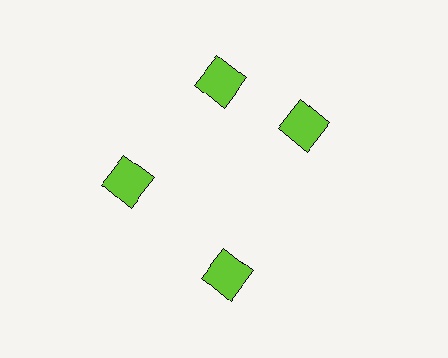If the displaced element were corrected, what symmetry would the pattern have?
It would have 4-fold rotational symmetry — the pattern would map onto itself every 90 degrees.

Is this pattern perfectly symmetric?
No. The 4 lime squares are arranged in a ring, but one element near the 3 o'clock position is rotated out of alignment along the ring, breaking the 4-fold rotational symmetry.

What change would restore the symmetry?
The symmetry would be restored by rotating it back into even spacing with its neighbors so that all 4 squares sit at equal angles and equal distance from the center.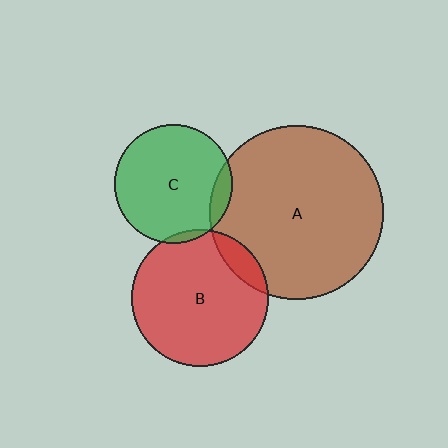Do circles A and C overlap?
Yes.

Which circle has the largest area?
Circle A (brown).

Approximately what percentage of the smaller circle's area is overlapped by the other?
Approximately 10%.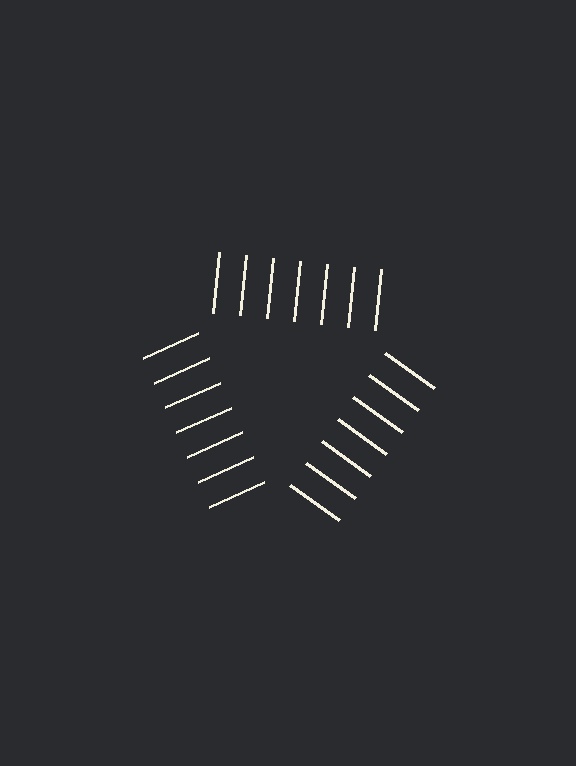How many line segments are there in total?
21 — 7 along each of the 3 edges.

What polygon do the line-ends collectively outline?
An illusory triangle — the line segments terminate on its edges but no continuous stroke is drawn.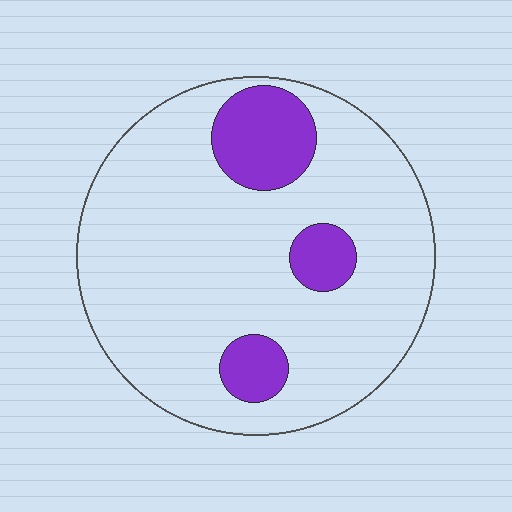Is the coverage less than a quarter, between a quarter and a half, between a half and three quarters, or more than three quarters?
Less than a quarter.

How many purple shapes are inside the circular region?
3.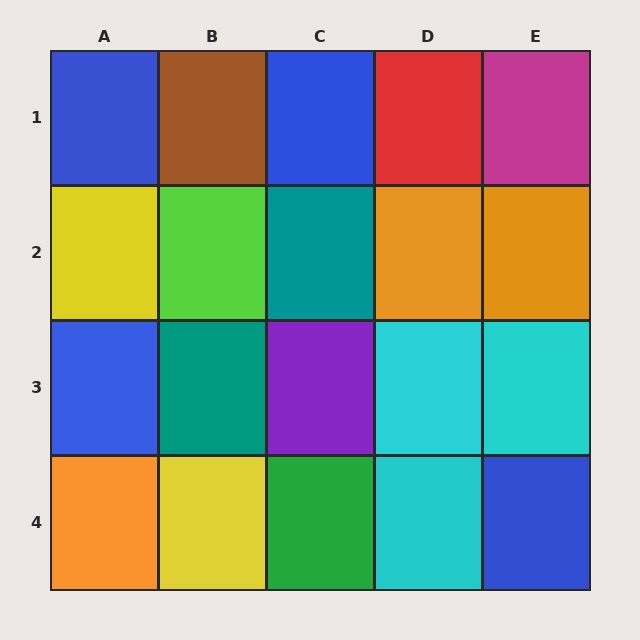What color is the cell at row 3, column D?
Cyan.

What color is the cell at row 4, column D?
Cyan.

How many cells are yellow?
2 cells are yellow.